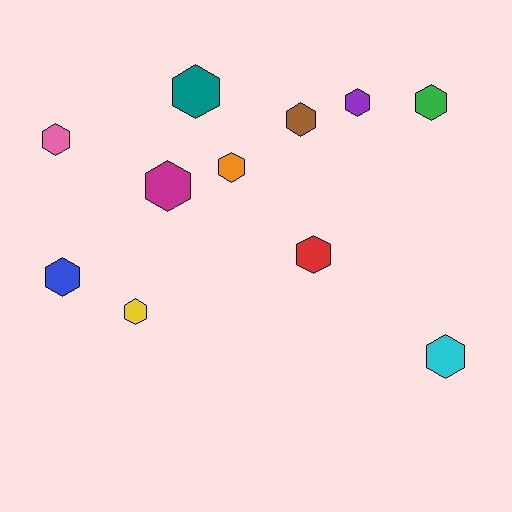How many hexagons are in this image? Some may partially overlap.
There are 11 hexagons.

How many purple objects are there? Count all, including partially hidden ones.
There is 1 purple object.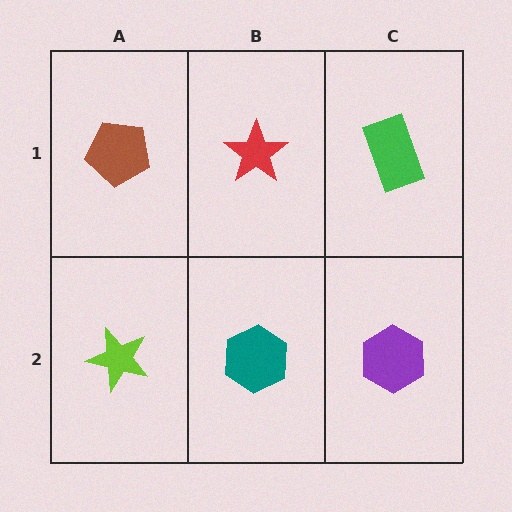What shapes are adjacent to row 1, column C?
A purple hexagon (row 2, column C), a red star (row 1, column B).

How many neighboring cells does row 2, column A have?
2.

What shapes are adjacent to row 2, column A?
A brown pentagon (row 1, column A), a teal hexagon (row 2, column B).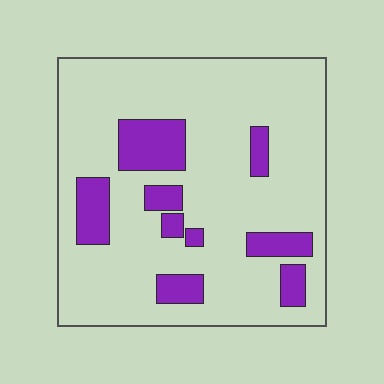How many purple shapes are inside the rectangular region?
9.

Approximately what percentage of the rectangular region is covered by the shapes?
Approximately 20%.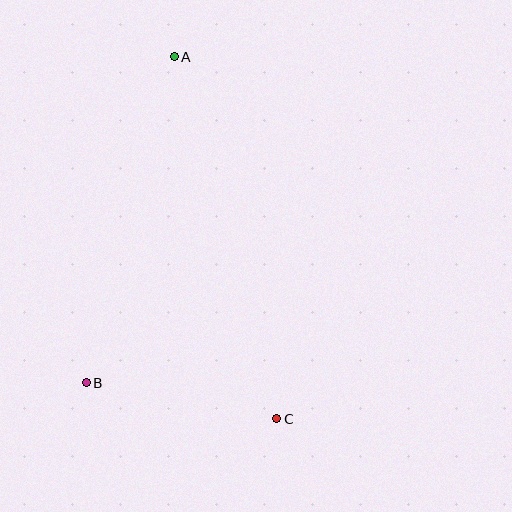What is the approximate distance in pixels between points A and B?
The distance between A and B is approximately 338 pixels.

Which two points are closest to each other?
Points B and C are closest to each other.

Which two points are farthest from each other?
Points A and C are farthest from each other.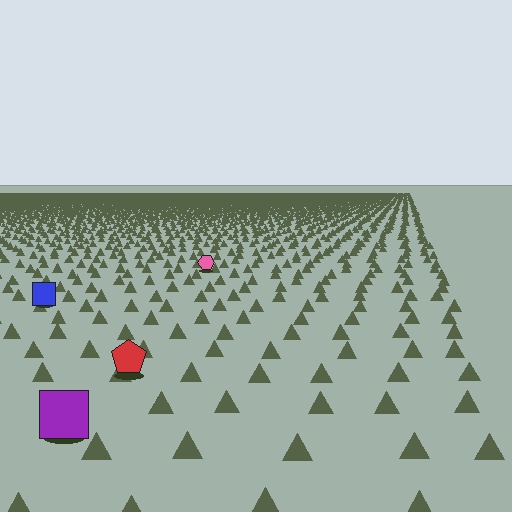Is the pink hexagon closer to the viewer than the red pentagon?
No. The red pentagon is closer — you can tell from the texture gradient: the ground texture is coarser near it.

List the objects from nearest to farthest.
From nearest to farthest: the purple square, the red pentagon, the blue square, the pink hexagon.